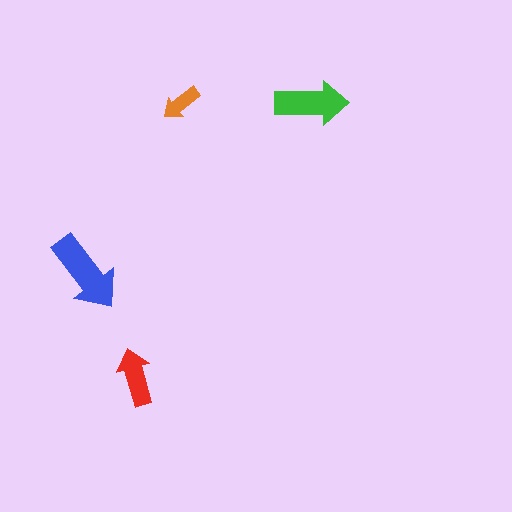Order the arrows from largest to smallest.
the blue one, the green one, the red one, the orange one.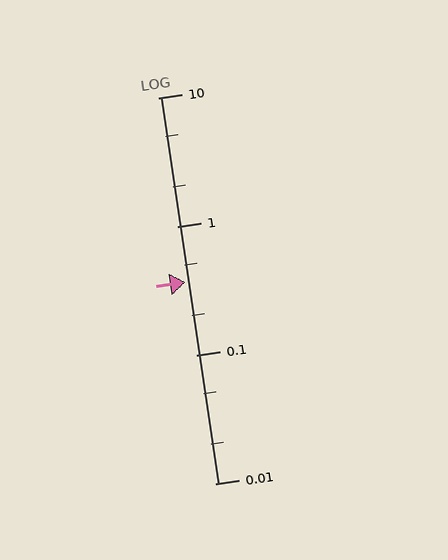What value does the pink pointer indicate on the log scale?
The pointer indicates approximately 0.37.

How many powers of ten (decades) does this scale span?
The scale spans 3 decades, from 0.01 to 10.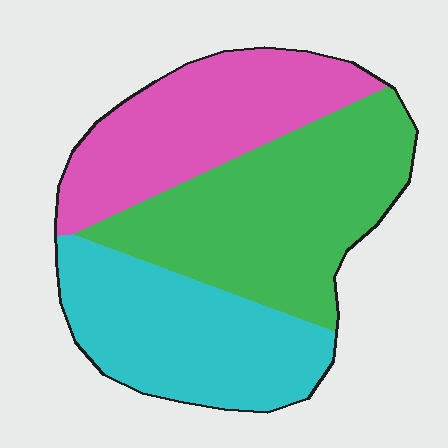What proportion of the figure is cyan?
Cyan takes up about one third (1/3) of the figure.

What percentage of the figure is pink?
Pink covers about 30% of the figure.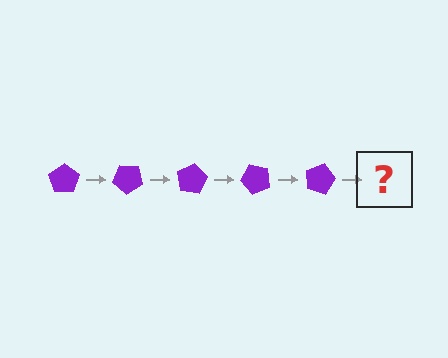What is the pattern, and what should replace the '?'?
The pattern is that the pentagon rotates 40 degrees each step. The '?' should be a purple pentagon rotated 200 degrees.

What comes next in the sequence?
The next element should be a purple pentagon rotated 200 degrees.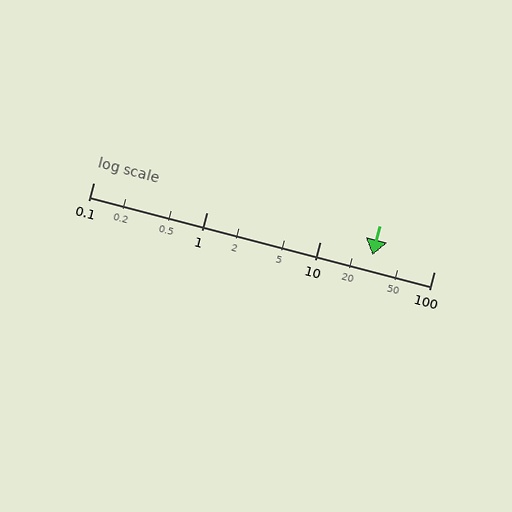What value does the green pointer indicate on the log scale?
The pointer indicates approximately 29.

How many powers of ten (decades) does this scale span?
The scale spans 3 decades, from 0.1 to 100.